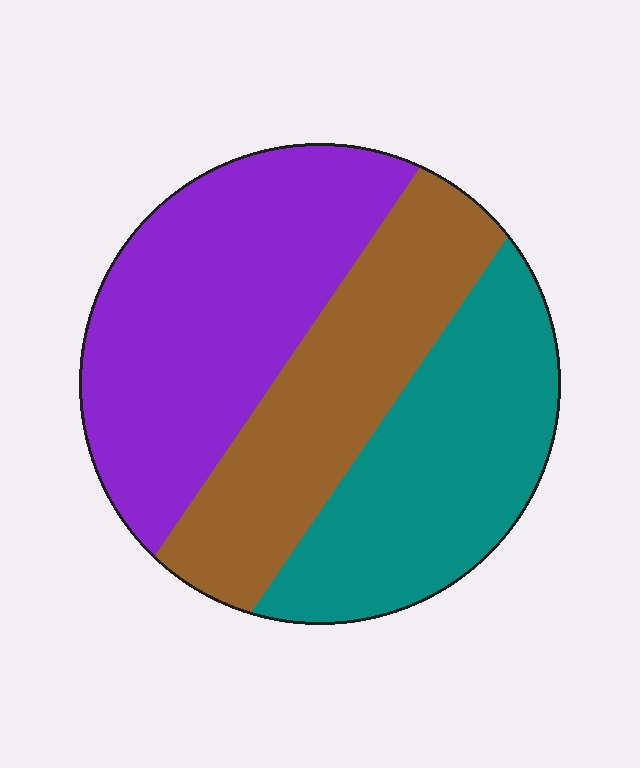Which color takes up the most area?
Purple, at roughly 40%.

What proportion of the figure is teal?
Teal takes up about one third (1/3) of the figure.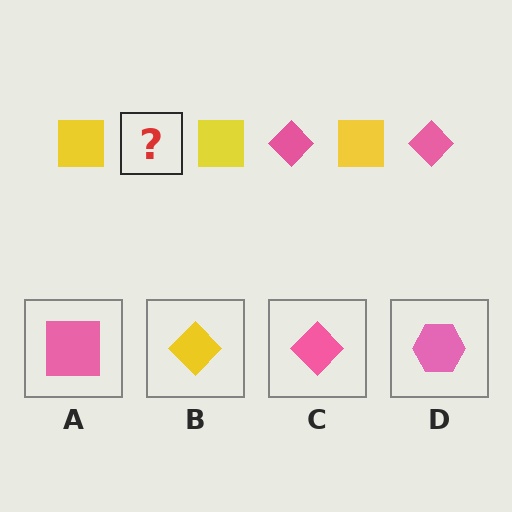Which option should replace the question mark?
Option C.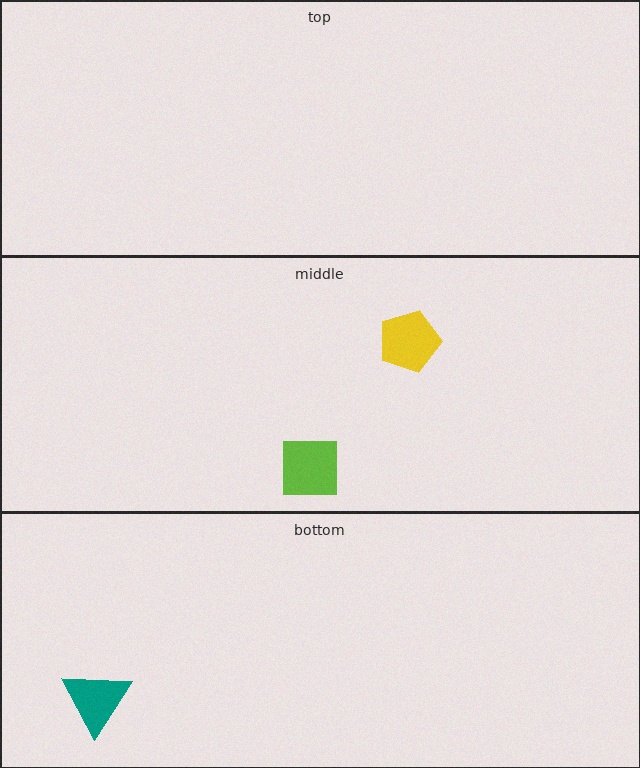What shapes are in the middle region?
The lime square, the yellow pentagon.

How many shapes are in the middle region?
2.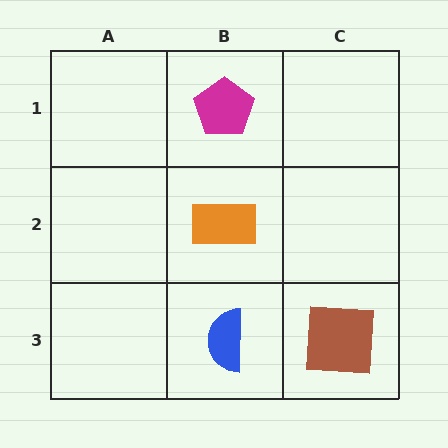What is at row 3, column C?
A brown square.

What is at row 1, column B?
A magenta pentagon.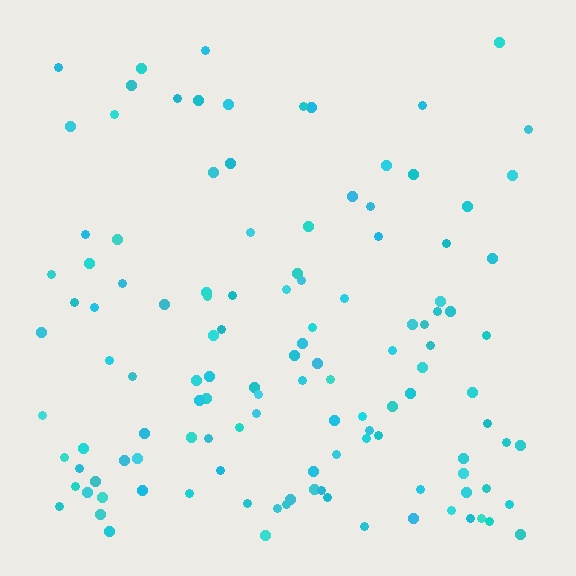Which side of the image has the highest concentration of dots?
The bottom.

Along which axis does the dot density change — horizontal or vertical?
Vertical.